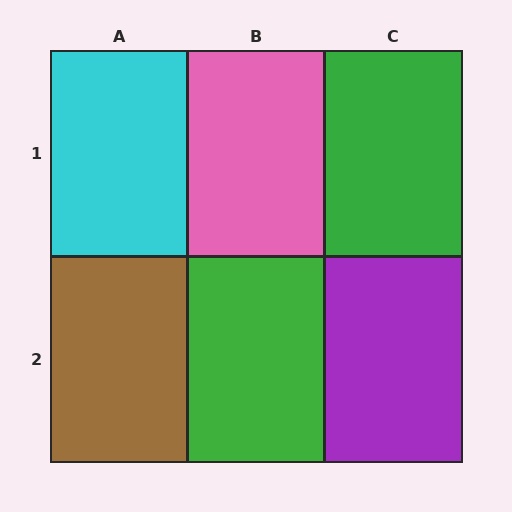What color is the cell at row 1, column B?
Pink.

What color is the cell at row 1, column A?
Cyan.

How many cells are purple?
1 cell is purple.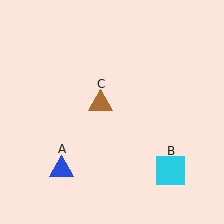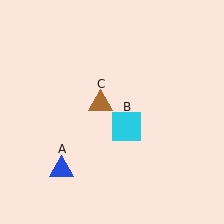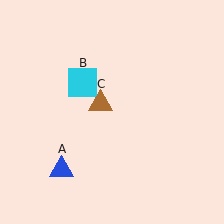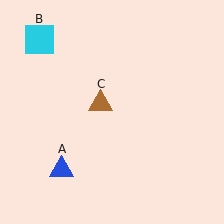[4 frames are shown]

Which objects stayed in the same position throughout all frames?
Blue triangle (object A) and brown triangle (object C) remained stationary.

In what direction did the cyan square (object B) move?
The cyan square (object B) moved up and to the left.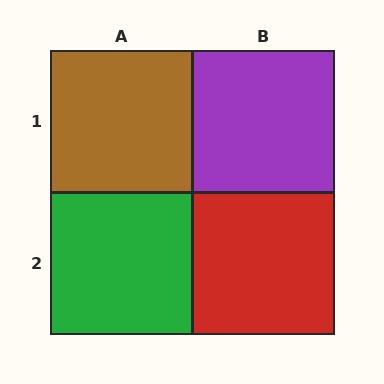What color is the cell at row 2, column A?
Green.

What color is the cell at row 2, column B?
Red.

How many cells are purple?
1 cell is purple.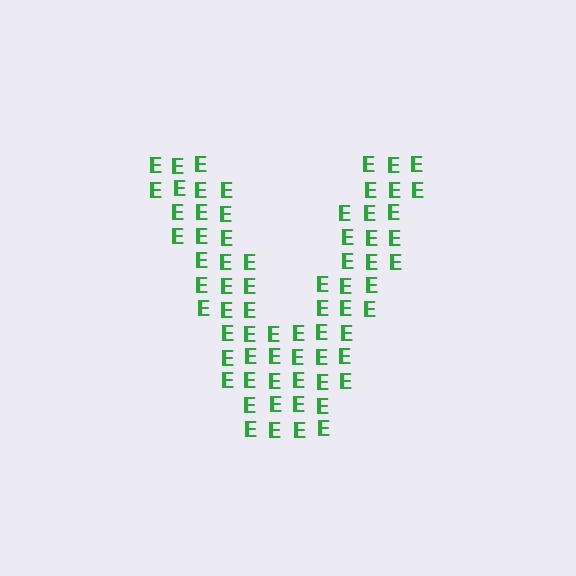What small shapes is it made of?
It is made of small letter E's.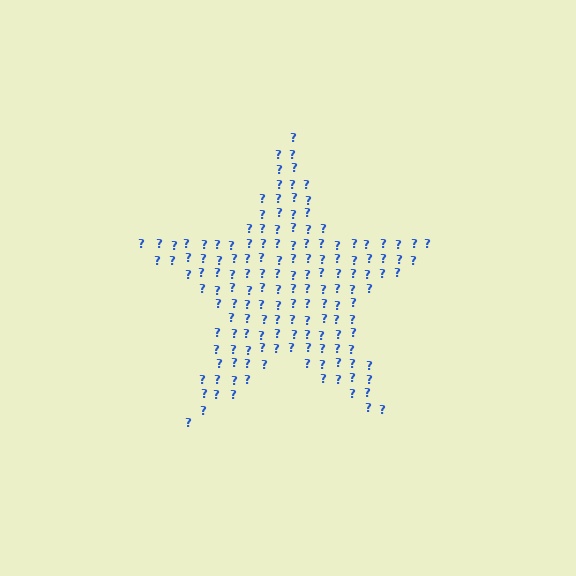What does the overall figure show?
The overall figure shows a star.